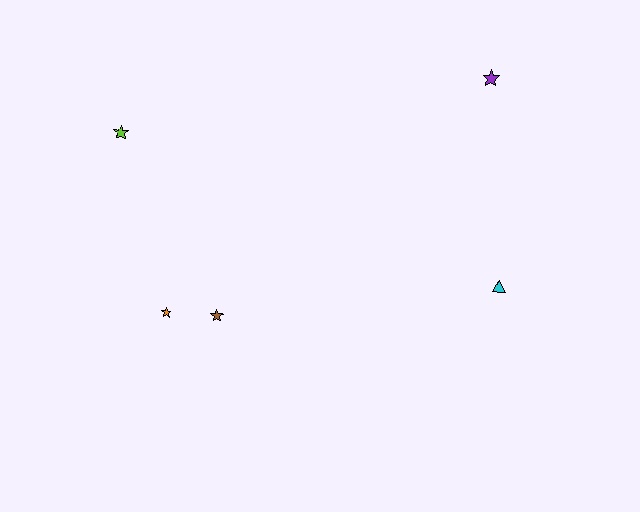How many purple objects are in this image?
There is 1 purple object.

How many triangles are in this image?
There is 1 triangle.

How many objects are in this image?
There are 5 objects.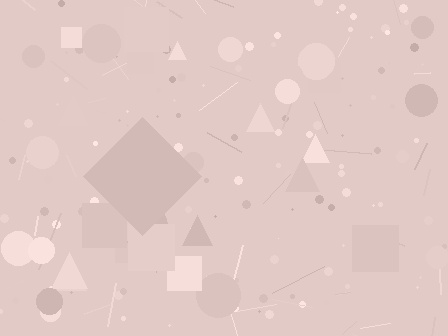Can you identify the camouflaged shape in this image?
The camouflaged shape is a diamond.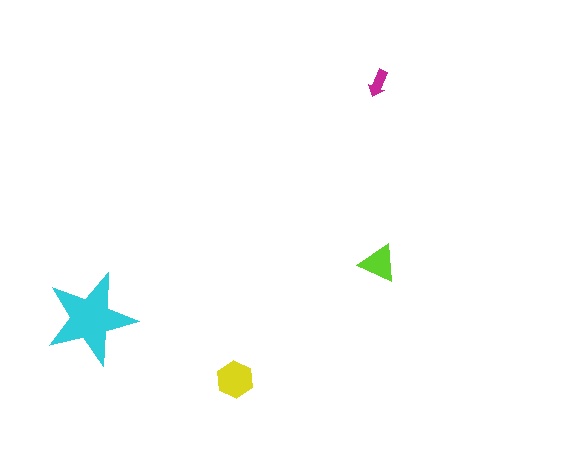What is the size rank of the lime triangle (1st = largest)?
3rd.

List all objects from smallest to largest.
The magenta arrow, the lime triangle, the yellow hexagon, the cyan star.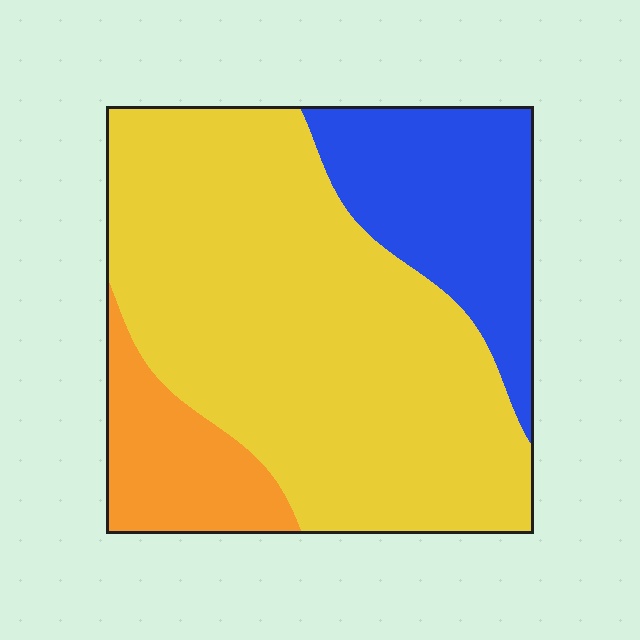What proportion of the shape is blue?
Blue covers 22% of the shape.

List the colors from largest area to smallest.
From largest to smallest: yellow, blue, orange.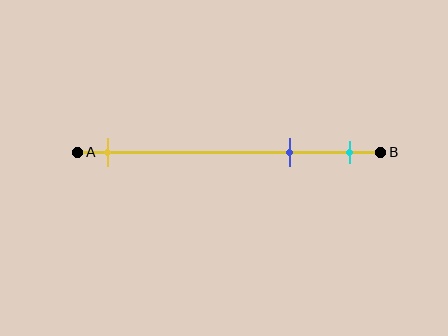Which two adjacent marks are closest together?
The blue and cyan marks are the closest adjacent pair.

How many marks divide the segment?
There are 3 marks dividing the segment.